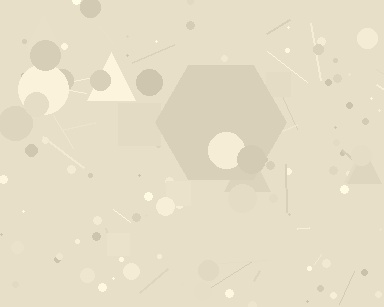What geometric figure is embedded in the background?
A hexagon is embedded in the background.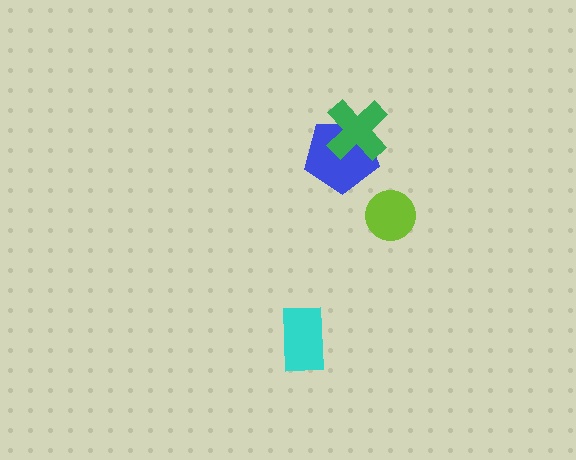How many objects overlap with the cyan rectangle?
0 objects overlap with the cyan rectangle.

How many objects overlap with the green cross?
1 object overlaps with the green cross.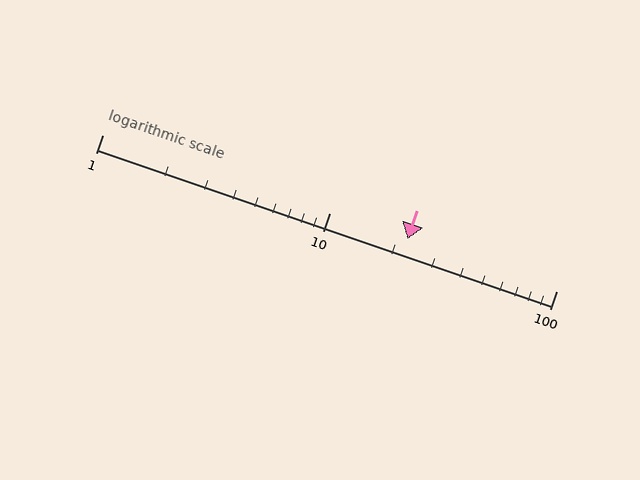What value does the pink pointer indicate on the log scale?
The pointer indicates approximately 22.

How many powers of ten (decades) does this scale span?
The scale spans 2 decades, from 1 to 100.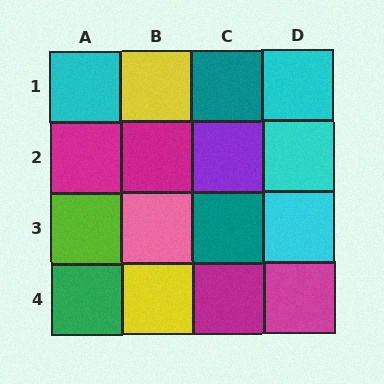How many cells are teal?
2 cells are teal.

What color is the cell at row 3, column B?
Pink.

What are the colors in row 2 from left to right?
Magenta, magenta, purple, cyan.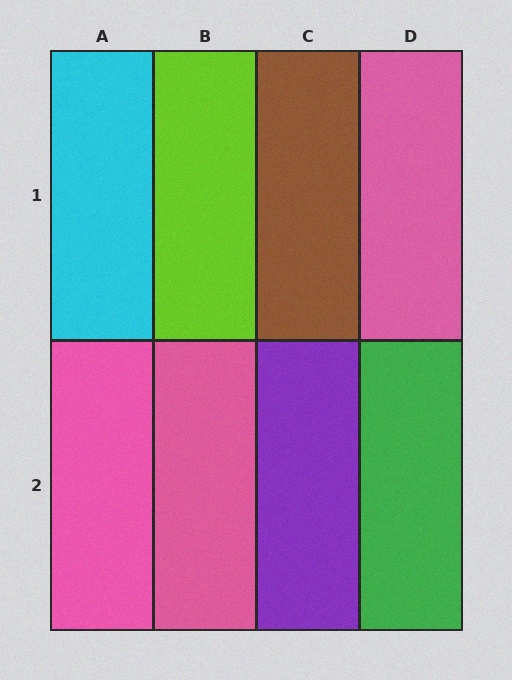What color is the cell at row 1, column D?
Pink.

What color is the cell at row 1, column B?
Lime.